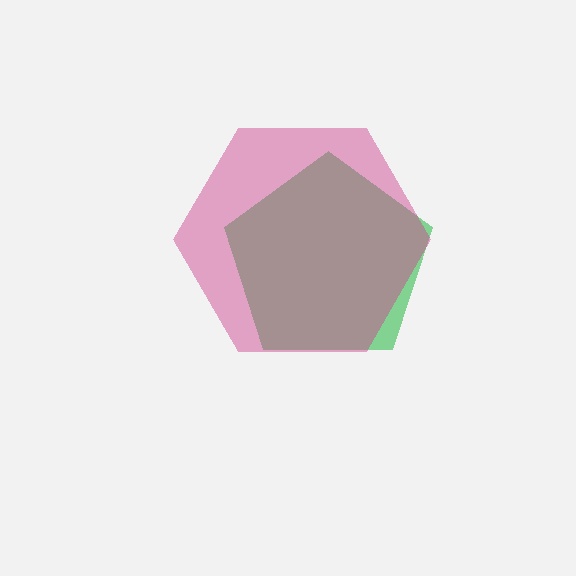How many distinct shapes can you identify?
There are 2 distinct shapes: a green pentagon, a magenta hexagon.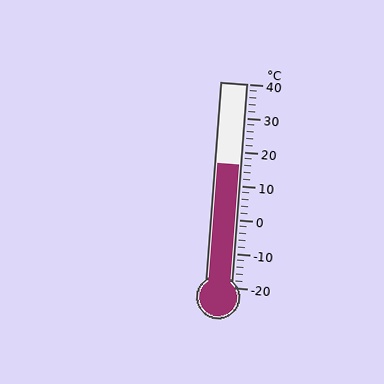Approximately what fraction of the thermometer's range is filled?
The thermometer is filled to approximately 60% of its range.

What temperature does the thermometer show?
The thermometer shows approximately 16°C.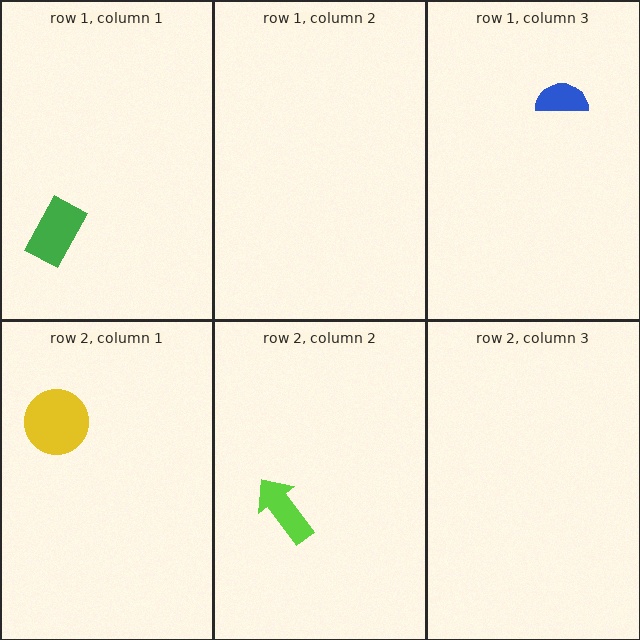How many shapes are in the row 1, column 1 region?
1.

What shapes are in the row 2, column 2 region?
The lime arrow.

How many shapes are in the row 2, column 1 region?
1.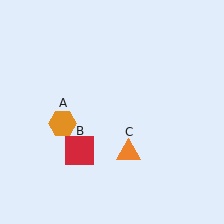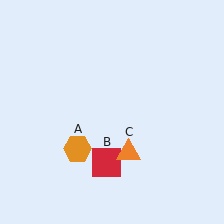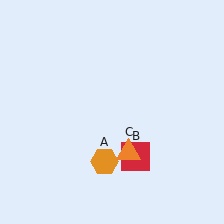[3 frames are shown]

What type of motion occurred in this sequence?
The orange hexagon (object A), red square (object B) rotated counterclockwise around the center of the scene.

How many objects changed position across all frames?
2 objects changed position: orange hexagon (object A), red square (object B).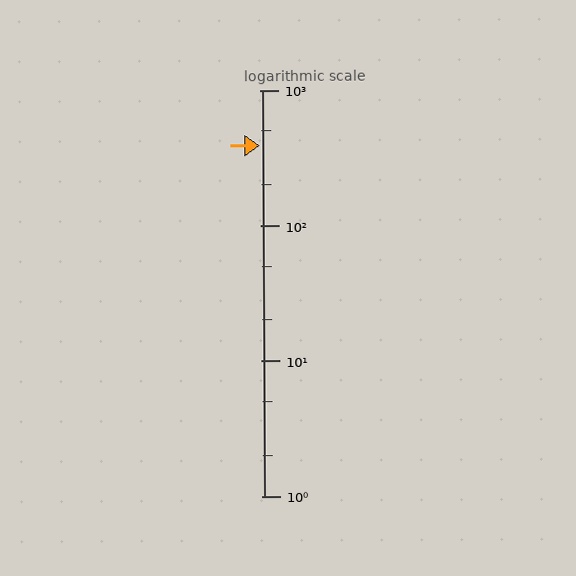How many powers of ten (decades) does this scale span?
The scale spans 3 decades, from 1 to 1000.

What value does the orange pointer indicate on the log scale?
The pointer indicates approximately 390.